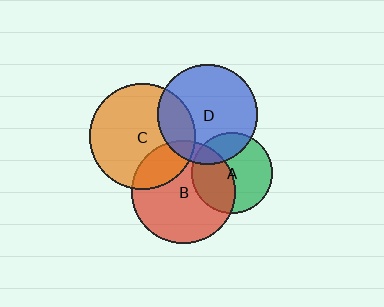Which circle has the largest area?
Circle C (orange).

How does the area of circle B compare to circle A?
Approximately 1.6 times.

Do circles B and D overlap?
Yes.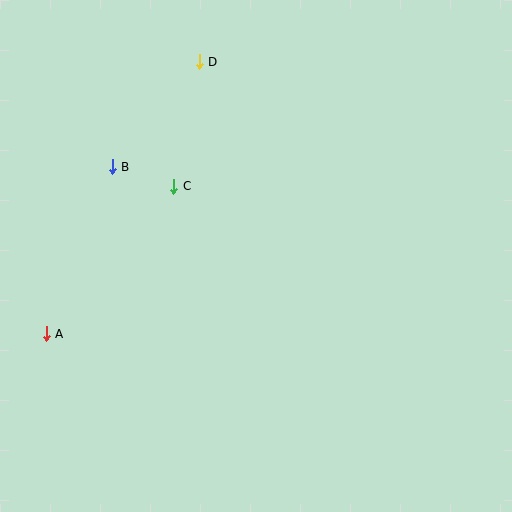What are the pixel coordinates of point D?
Point D is at (199, 62).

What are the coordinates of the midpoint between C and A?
The midpoint between C and A is at (110, 260).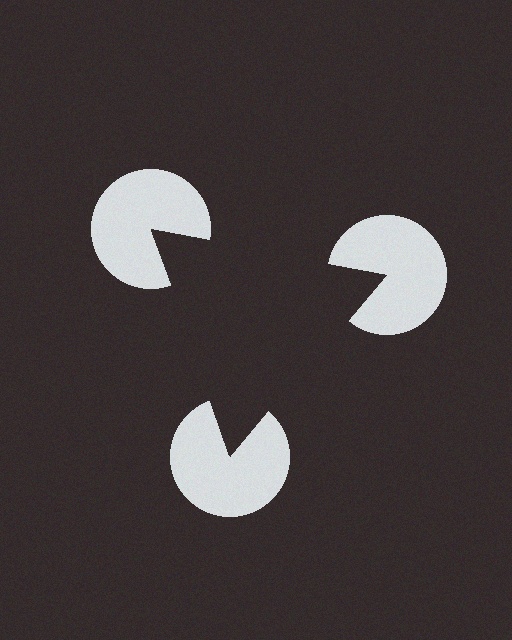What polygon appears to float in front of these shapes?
An illusory triangle — its edges are inferred from the aligned wedge cuts in the pac-man discs, not physically drawn.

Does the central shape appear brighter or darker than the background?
It typically appears slightly darker than the background, even though no actual brightness change is drawn.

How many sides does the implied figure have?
3 sides.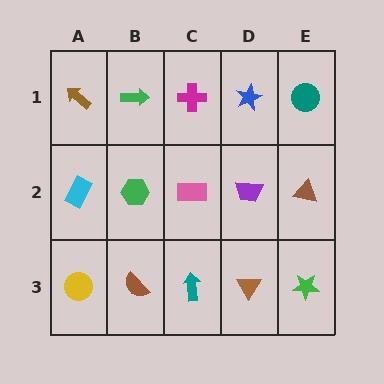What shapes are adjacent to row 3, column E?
A brown triangle (row 2, column E), a brown triangle (row 3, column D).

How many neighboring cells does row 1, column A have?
2.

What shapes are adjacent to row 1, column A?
A cyan rectangle (row 2, column A), a green arrow (row 1, column B).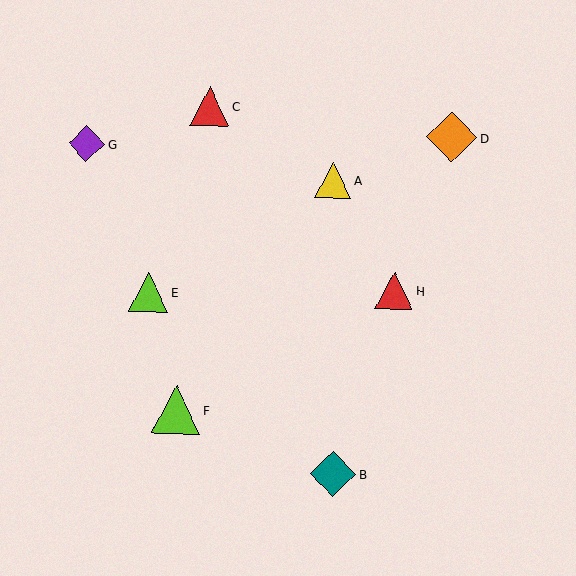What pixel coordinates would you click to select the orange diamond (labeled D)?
Click at (452, 137) to select the orange diamond D.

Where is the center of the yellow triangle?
The center of the yellow triangle is at (333, 181).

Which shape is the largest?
The orange diamond (labeled D) is the largest.